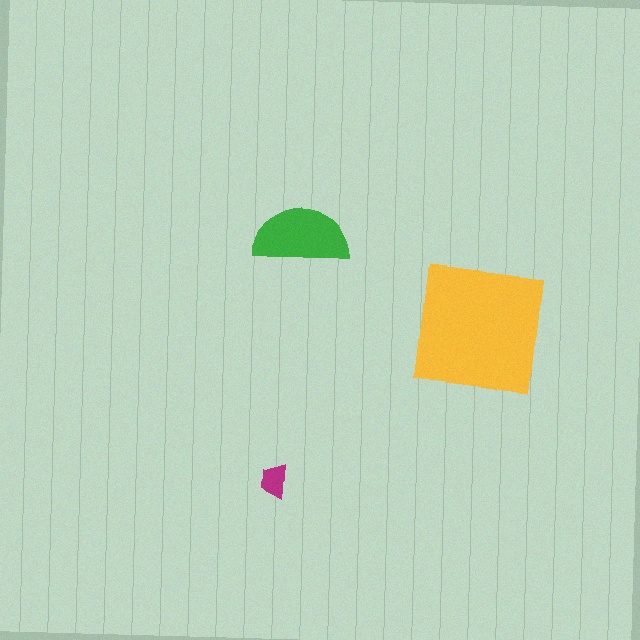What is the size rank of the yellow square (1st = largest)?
1st.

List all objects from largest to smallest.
The yellow square, the green semicircle, the magenta trapezoid.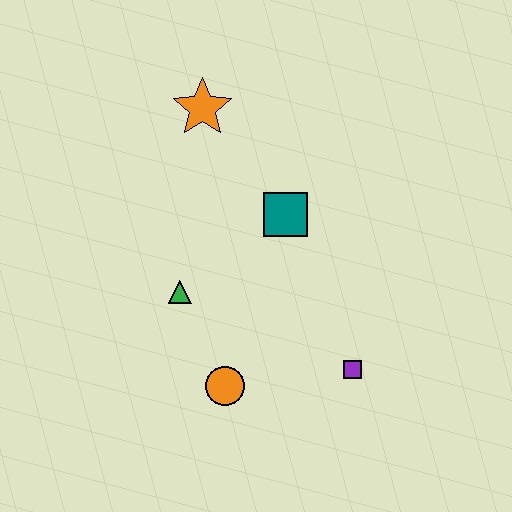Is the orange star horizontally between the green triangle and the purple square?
Yes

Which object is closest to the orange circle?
The green triangle is closest to the orange circle.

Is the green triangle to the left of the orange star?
Yes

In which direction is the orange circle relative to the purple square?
The orange circle is to the left of the purple square.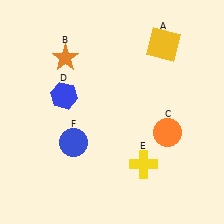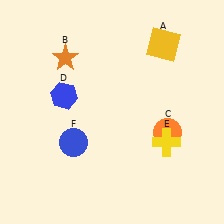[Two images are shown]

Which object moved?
The yellow cross (E) moved right.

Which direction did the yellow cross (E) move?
The yellow cross (E) moved right.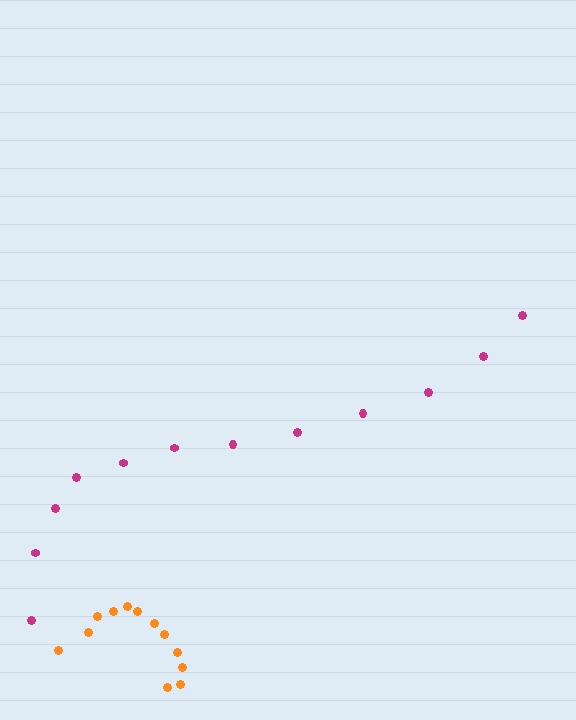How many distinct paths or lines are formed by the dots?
There are 2 distinct paths.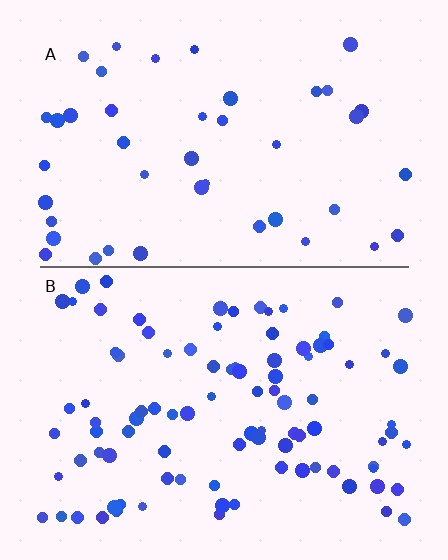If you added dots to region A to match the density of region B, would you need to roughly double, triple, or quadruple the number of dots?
Approximately double.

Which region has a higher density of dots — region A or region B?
B (the bottom).